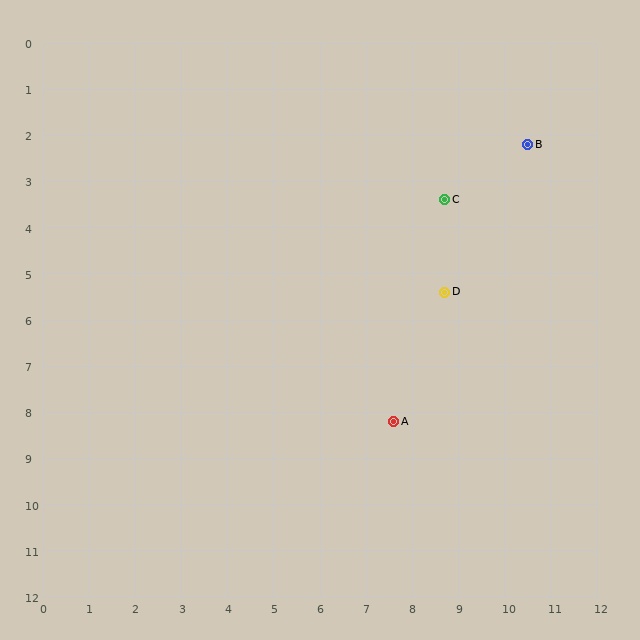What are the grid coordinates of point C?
Point C is at approximately (8.7, 3.4).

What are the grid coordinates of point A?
Point A is at approximately (7.6, 8.2).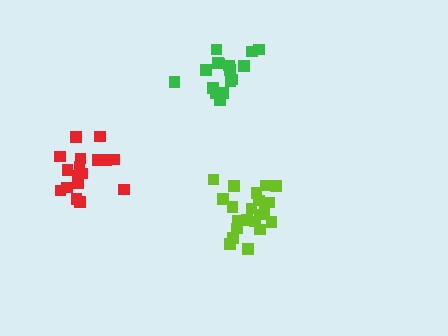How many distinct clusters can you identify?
There are 3 distinct clusters.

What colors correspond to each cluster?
The clusters are colored: red, lime, green.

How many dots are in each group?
Group 1: 17 dots, Group 2: 21 dots, Group 3: 16 dots (54 total).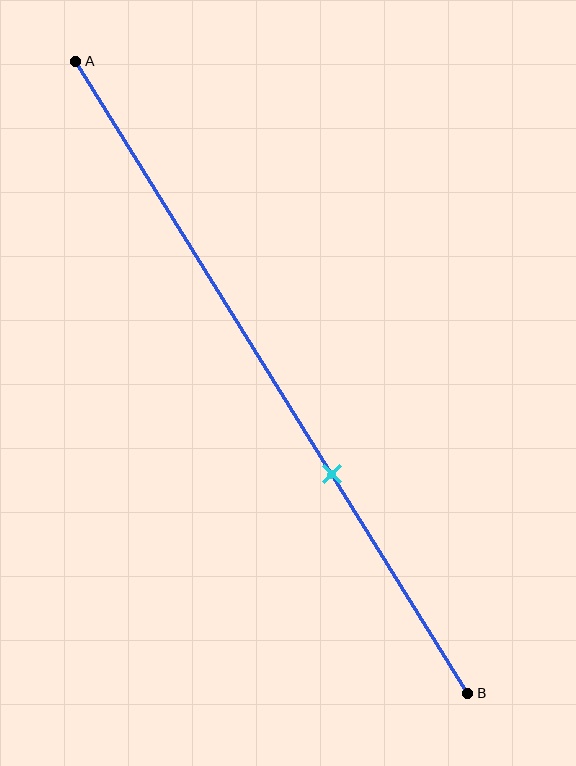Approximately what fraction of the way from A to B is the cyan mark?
The cyan mark is approximately 65% of the way from A to B.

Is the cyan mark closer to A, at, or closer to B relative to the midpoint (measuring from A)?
The cyan mark is closer to point B than the midpoint of segment AB.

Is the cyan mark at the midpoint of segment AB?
No, the mark is at about 65% from A, not at the 50% midpoint.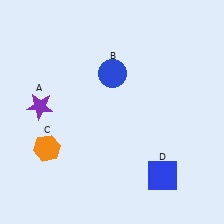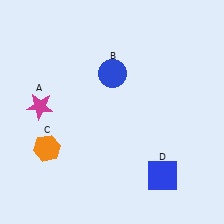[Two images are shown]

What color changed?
The star (A) changed from purple in Image 1 to magenta in Image 2.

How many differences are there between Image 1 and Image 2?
There is 1 difference between the two images.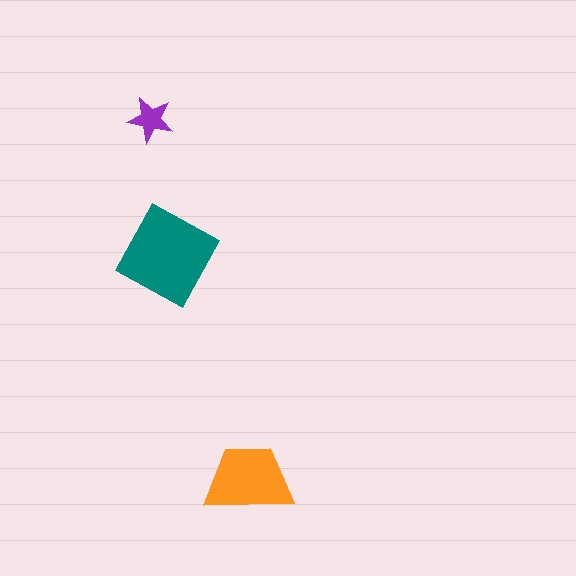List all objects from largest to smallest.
The teal diamond, the orange trapezoid, the purple star.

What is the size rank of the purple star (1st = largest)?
3rd.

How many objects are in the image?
There are 3 objects in the image.